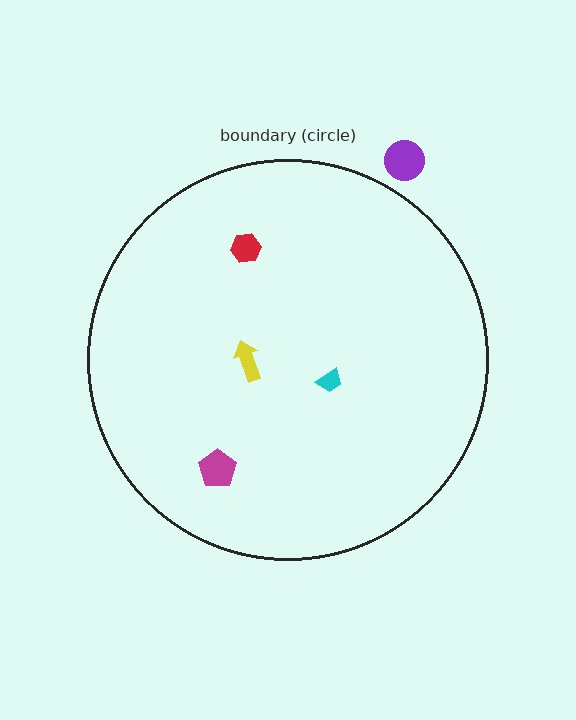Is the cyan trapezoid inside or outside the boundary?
Inside.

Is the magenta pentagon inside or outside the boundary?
Inside.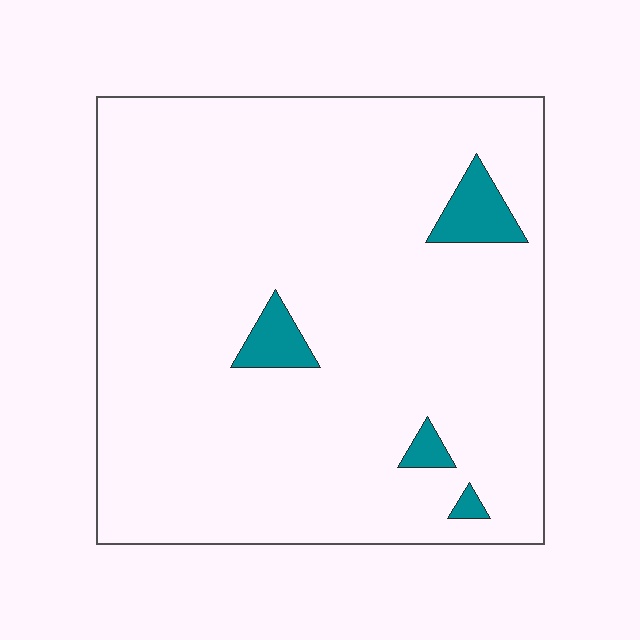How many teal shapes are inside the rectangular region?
4.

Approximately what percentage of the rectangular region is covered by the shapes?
Approximately 5%.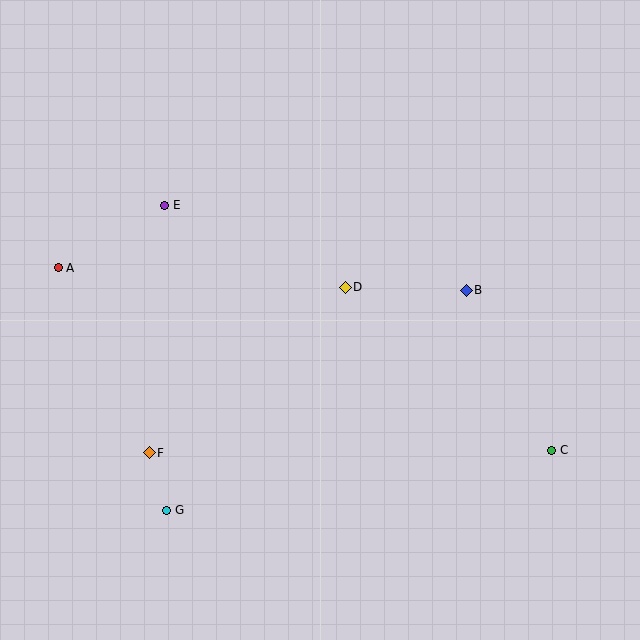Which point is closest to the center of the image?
Point D at (345, 287) is closest to the center.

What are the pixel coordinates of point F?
Point F is at (149, 453).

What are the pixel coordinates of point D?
Point D is at (345, 287).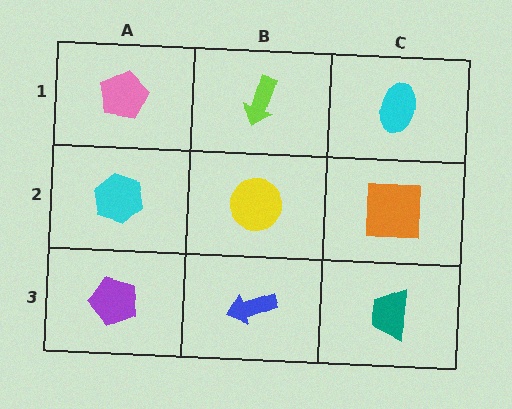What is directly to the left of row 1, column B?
A pink pentagon.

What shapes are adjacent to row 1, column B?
A yellow circle (row 2, column B), a pink pentagon (row 1, column A), a cyan ellipse (row 1, column C).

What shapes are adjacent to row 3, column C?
An orange square (row 2, column C), a blue arrow (row 3, column B).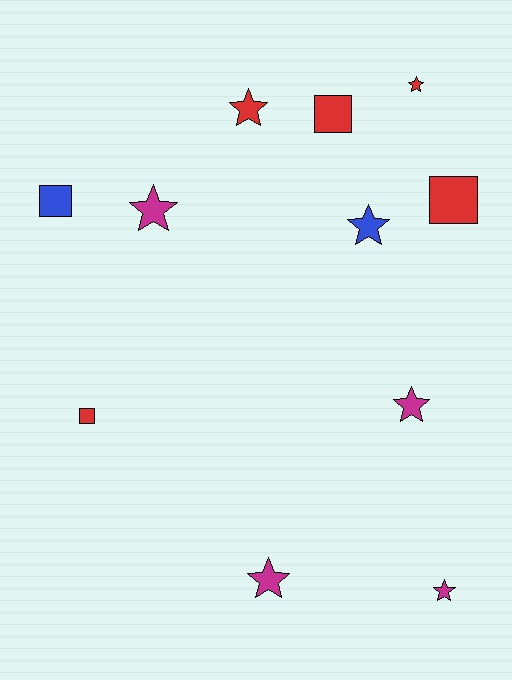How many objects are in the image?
There are 11 objects.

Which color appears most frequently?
Red, with 5 objects.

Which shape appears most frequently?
Star, with 7 objects.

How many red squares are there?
There are 3 red squares.